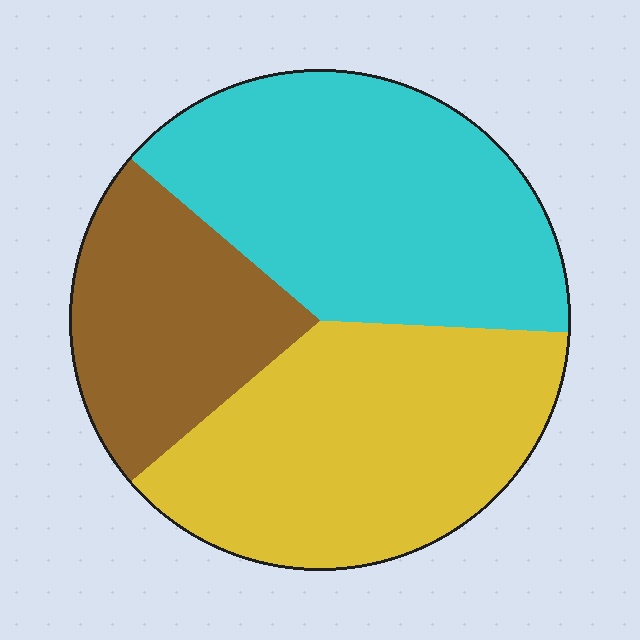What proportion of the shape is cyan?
Cyan covers about 40% of the shape.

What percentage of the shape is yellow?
Yellow covers 38% of the shape.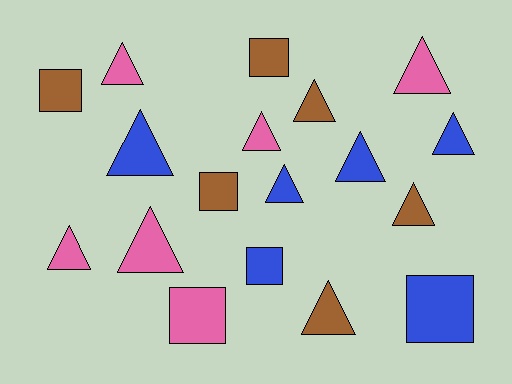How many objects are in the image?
There are 18 objects.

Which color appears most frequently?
Brown, with 6 objects.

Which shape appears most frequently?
Triangle, with 12 objects.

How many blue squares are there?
There are 2 blue squares.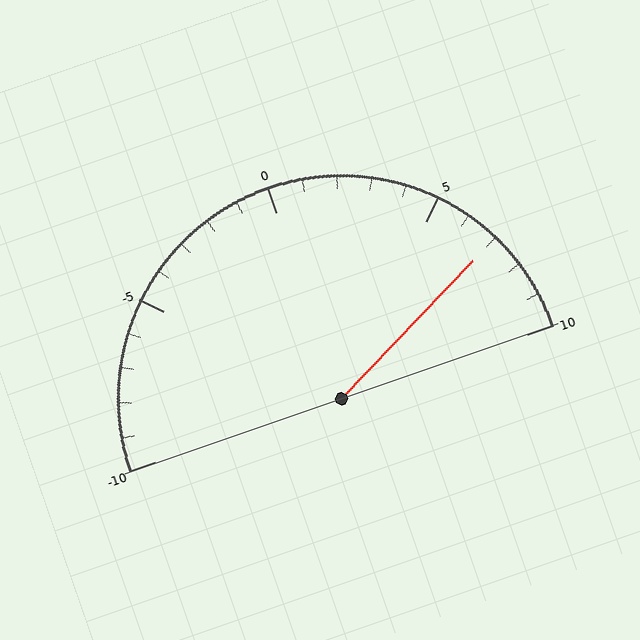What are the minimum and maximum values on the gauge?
The gauge ranges from -10 to 10.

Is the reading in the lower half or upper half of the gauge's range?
The reading is in the upper half of the range (-10 to 10).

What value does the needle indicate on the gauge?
The needle indicates approximately 7.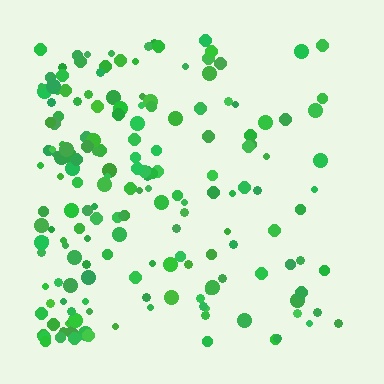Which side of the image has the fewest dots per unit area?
The right.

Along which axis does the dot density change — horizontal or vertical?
Horizontal.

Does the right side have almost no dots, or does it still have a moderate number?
Still a moderate number, just noticeably fewer than the left.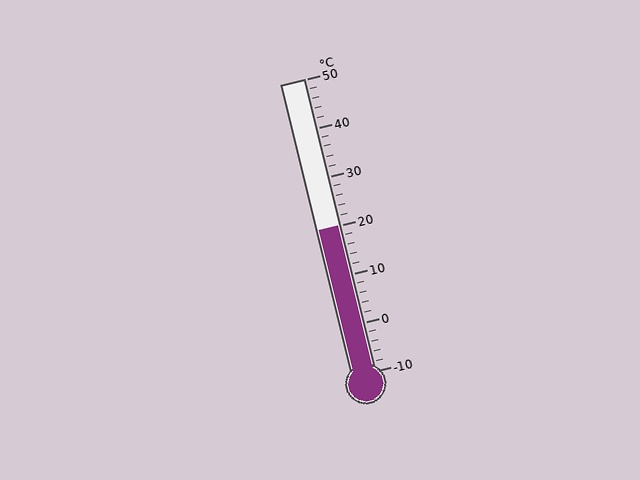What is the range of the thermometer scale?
The thermometer scale ranges from -10°C to 50°C.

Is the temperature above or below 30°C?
The temperature is below 30°C.